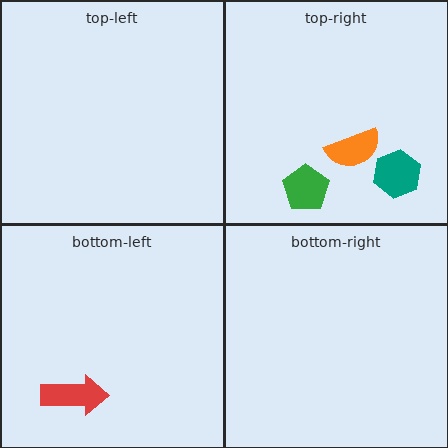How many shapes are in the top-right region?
3.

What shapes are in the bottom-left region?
The red arrow.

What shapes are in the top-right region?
The green pentagon, the orange semicircle, the teal hexagon.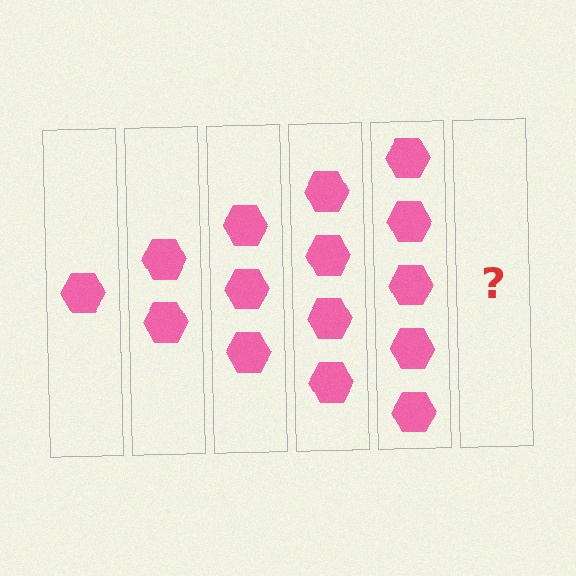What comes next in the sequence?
The next element should be 6 hexagons.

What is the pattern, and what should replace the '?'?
The pattern is that each step adds one more hexagon. The '?' should be 6 hexagons.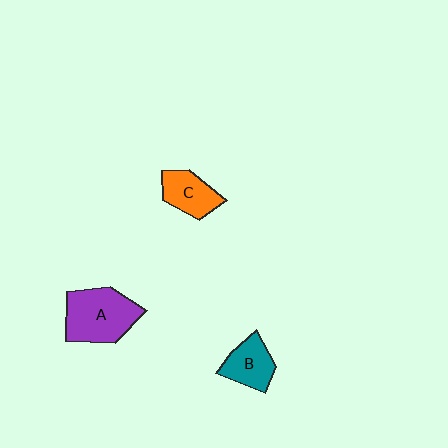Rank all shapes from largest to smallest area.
From largest to smallest: A (purple), C (orange), B (teal).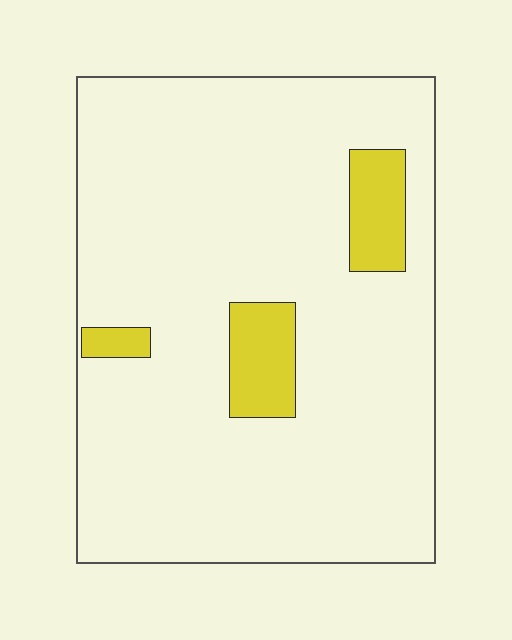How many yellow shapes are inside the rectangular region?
3.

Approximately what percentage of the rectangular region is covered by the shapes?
Approximately 10%.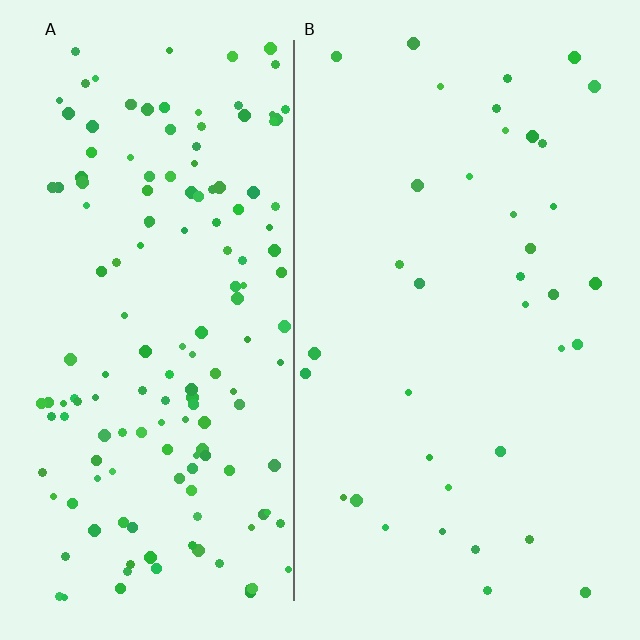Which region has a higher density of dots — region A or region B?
A (the left).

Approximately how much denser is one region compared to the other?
Approximately 4.2× — region A over region B.